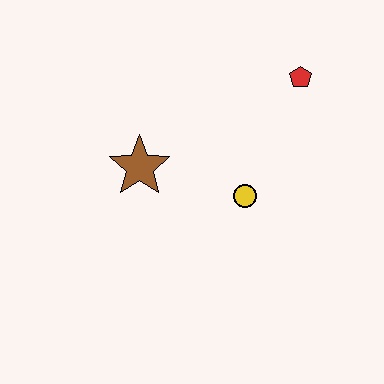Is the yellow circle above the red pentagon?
No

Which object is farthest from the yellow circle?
The red pentagon is farthest from the yellow circle.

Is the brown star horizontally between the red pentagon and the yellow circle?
No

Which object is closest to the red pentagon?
The yellow circle is closest to the red pentagon.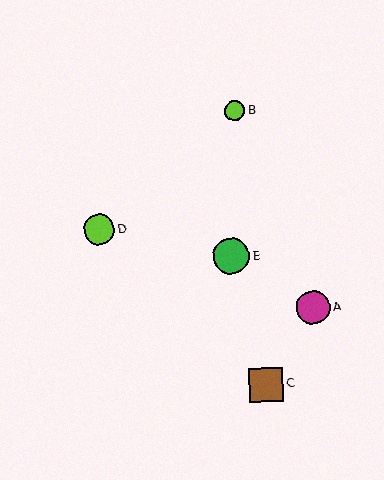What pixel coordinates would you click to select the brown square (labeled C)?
Click at (266, 385) to select the brown square C.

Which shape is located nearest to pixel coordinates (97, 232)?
The lime circle (labeled D) at (99, 230) is nearest to that location.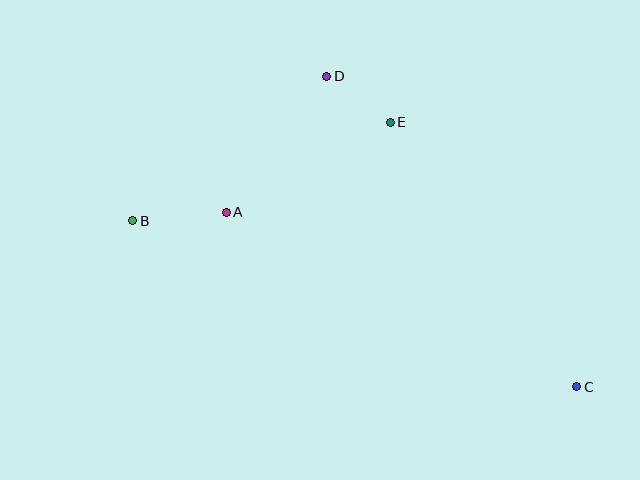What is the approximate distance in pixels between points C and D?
The distance between C and D is approximately 399 pixels.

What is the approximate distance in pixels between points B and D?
The distance between B and D is approximately 241 pixels.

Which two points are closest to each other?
Points D and E are closest to each other.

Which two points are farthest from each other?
Points B and C are farthest from each other.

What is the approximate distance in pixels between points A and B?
The distance between A and B is approximately 94 pixels.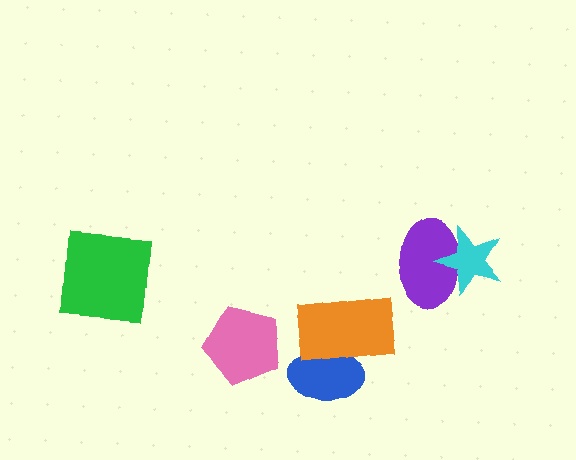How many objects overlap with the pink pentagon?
0 objects overlap with the pink pentagon.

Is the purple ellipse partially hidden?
Yes, it is partially covered by another shape.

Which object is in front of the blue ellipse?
The orange rectangle is in front of the blue ellipse.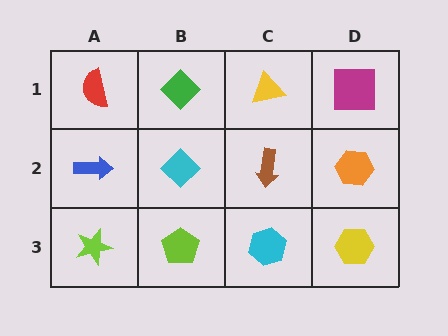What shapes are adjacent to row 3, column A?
A blue arrow (row 2, column A), a lime pentagon (row 3, column B).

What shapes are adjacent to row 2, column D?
A magenta square (row 1, column D), a yellow hexagon (row 3, column D), a brown arrow (row 2, column C).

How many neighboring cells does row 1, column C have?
3.